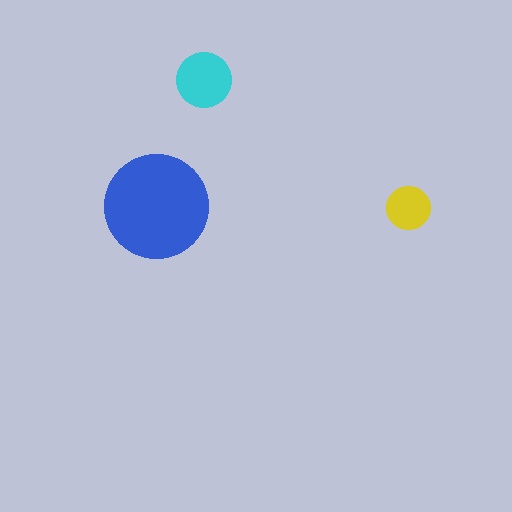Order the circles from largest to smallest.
the blue one, the cyan one, the yellow one.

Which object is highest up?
The cyan circle is topmost.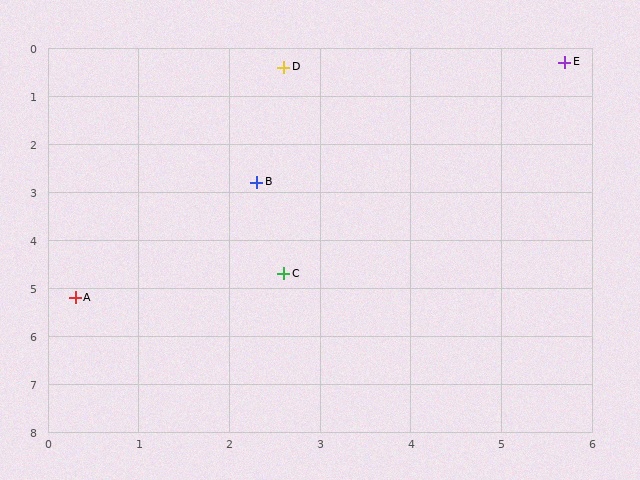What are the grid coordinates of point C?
Point C is at approximately (2.6, 4.7).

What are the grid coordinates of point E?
Point E is at approximately (5.7, 0.3).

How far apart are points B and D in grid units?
Points B and D are about 2.4 grid units apart.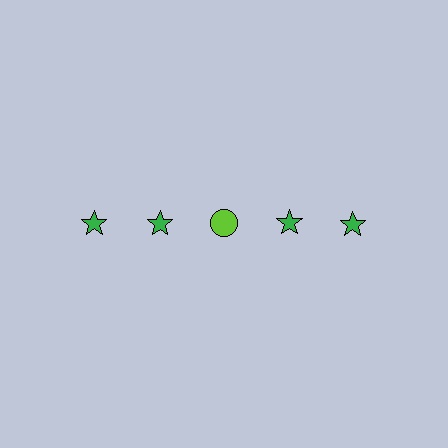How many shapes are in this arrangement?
There are 5 shapes arranged in a grid pattern.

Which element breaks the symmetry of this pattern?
The lime circle in the top row, center column breaks the symmetry. All other shapes are green stars.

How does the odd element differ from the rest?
It differs in both color (lime instead of green) and shape (circle instead of star).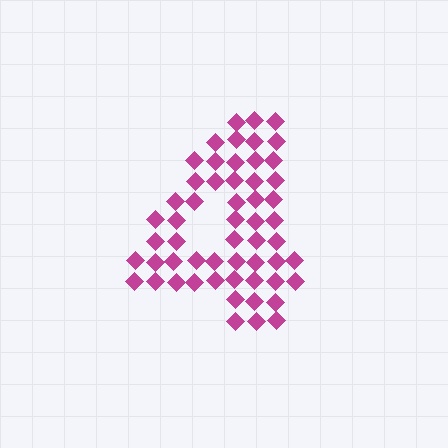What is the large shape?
The large shape is the digit 4.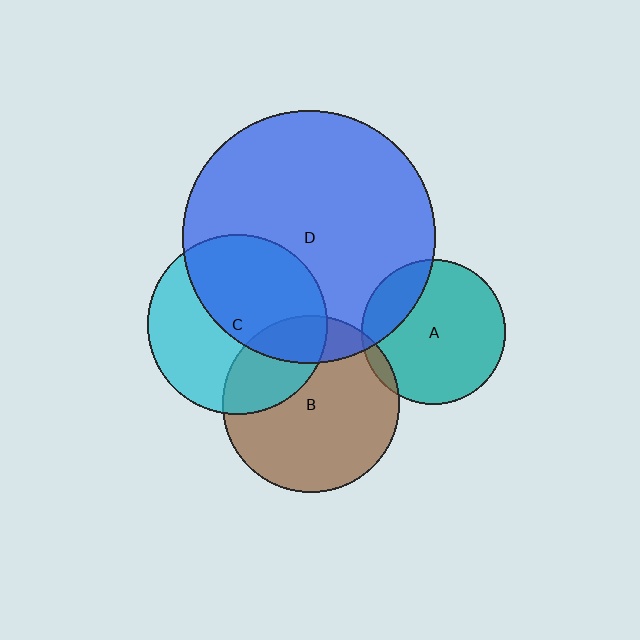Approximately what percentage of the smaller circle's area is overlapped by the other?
Approximately 20%.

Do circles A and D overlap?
Yes.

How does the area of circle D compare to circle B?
Approximately 2.0 times.